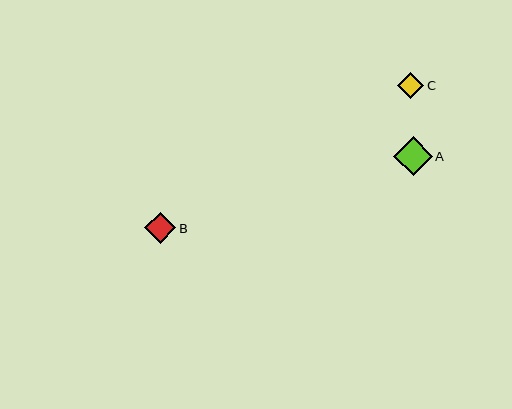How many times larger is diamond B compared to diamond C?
Diamond B is approximately 1.2 times the size of diamond C.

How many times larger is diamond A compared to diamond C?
Diamond A is approximately 1.5 times the size of diamond C.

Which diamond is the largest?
Diamond A is the largest with a size of approximately 38 pixels.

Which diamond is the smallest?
Diamond C is the smallest with a size of approximately 26 pixels.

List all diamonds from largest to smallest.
From largest to smallest: A, B, C.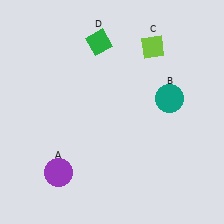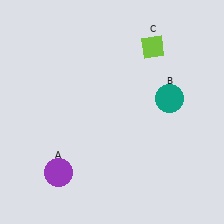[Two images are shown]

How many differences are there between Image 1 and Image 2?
There is 1 difference between the two images.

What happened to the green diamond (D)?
The green diamond (D) was removed in Image 2. It was in the top-left area of Image 1.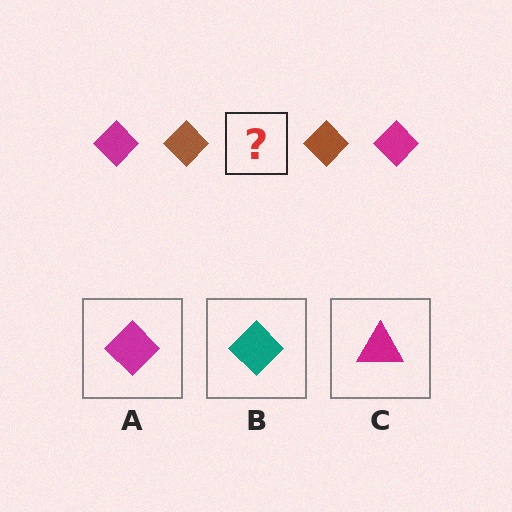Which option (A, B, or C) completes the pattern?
A.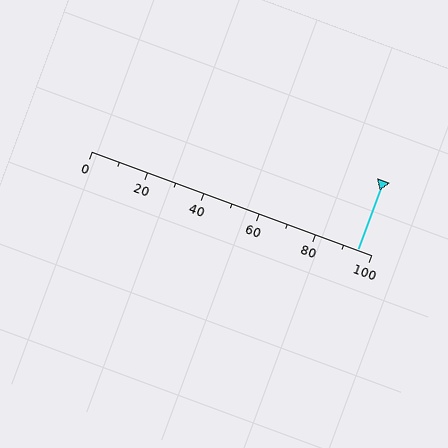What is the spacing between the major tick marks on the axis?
The major ticks are spaced 20 apart.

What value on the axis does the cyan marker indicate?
The marker indicates approximately 95.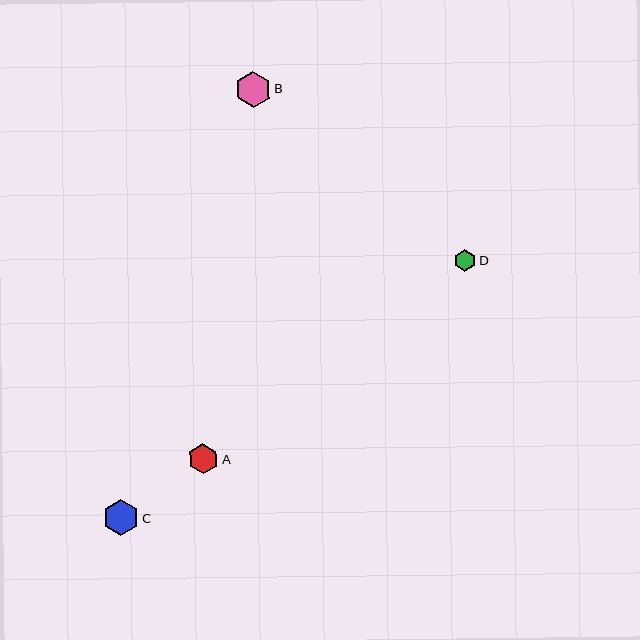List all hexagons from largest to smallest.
From largest to smallest: C, B, A, D.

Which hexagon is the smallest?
Hexagon D is the smallest with a size of approximately 22 pixels.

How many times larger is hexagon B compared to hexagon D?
Hexagon B is approximately 1.7 times the size of hexagon D.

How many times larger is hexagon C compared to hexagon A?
Hexagon C is approximately 1.2 times the size of hexagon A.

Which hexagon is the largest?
Hexagon C is the largest with a size of approximately 36 pixels.